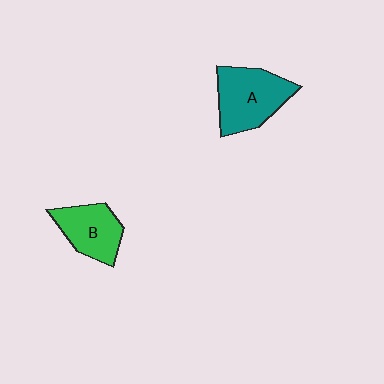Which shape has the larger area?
Shape A (teal).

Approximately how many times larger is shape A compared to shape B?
Approximately 1.3 times.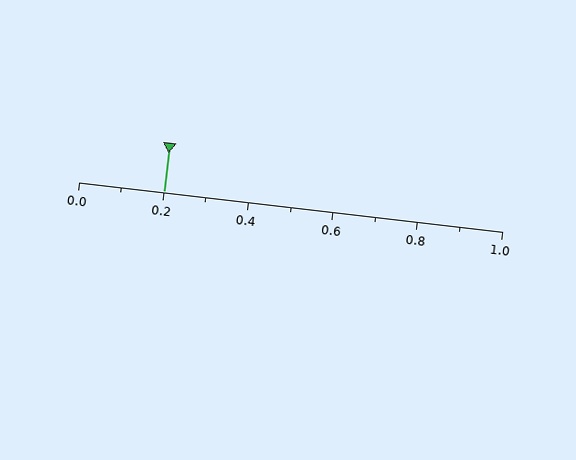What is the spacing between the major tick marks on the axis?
The major ticks are spaced 0.2 apart.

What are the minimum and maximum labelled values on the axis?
The axis runs from 0.0 to 1.0.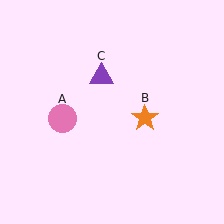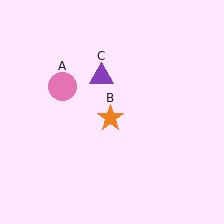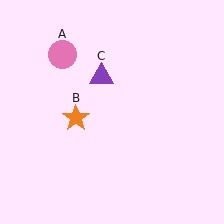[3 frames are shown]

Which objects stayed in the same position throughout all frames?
Purple triangle (object C) remained stationary.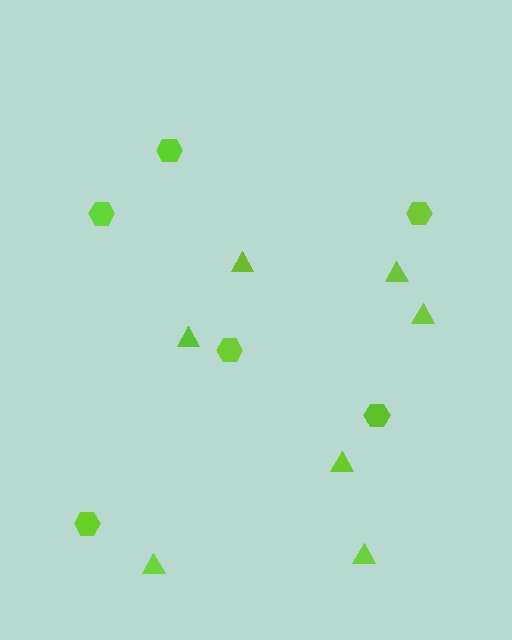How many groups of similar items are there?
There are 2 groups: one group of triangles (7) and one group of hexagons (6).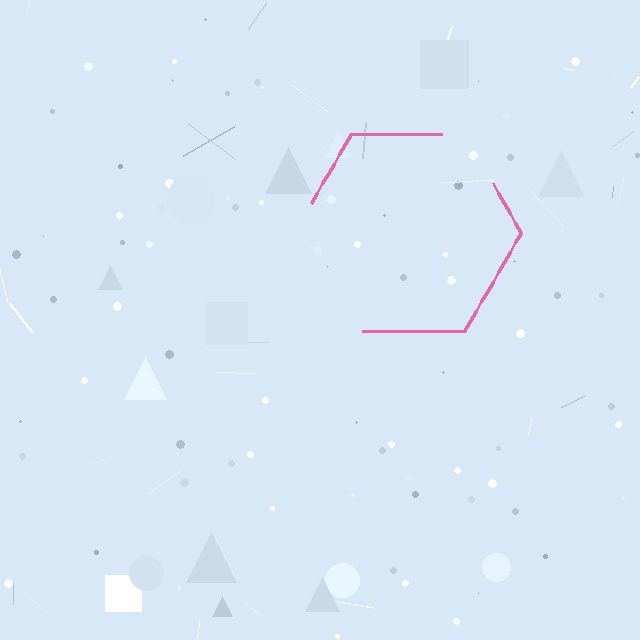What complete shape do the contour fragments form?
The contour fragments form a hexagon.